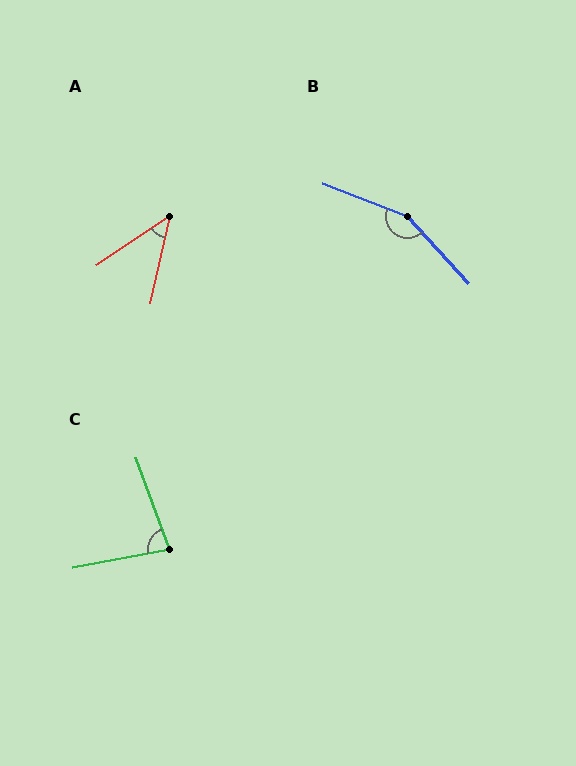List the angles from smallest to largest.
A (44°), C (80°), B (154°).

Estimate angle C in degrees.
Approximately 80 degrees.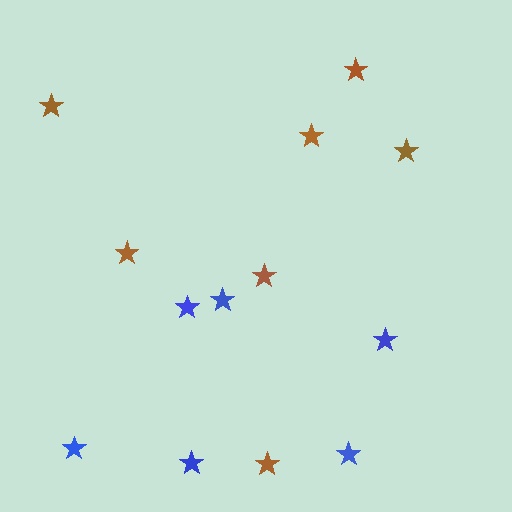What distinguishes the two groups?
There are 2 groups: one group of blue stars (6) and one group of brown stars (7).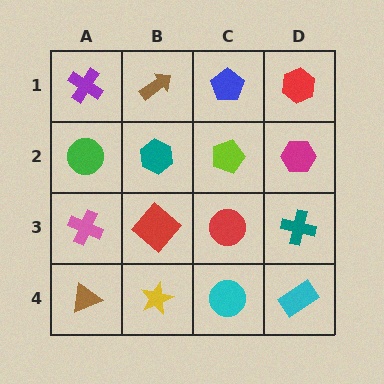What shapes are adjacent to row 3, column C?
A lime pentagon (row 2, column C), a cyan circle (row 4, column C), a red diamond (row 3, column B), a teal cross (row 3, column D).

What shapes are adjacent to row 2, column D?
A red hexagon (row 1, column D), a teal cross (row 3, column D), a lime pentagon (row 2, column C).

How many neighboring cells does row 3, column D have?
3.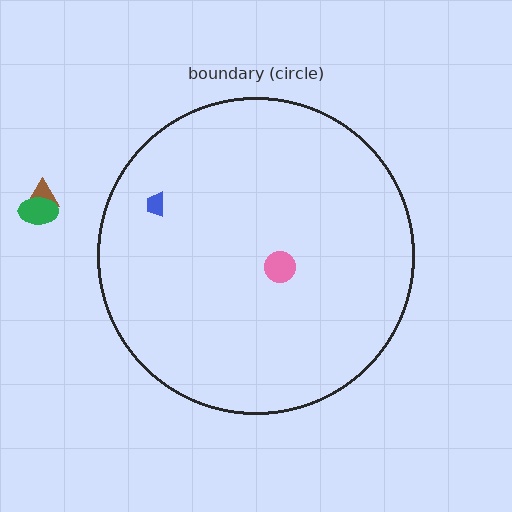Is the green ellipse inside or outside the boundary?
Outside.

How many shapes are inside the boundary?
2 inside, 2 outside.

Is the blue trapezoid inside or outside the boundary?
Inside.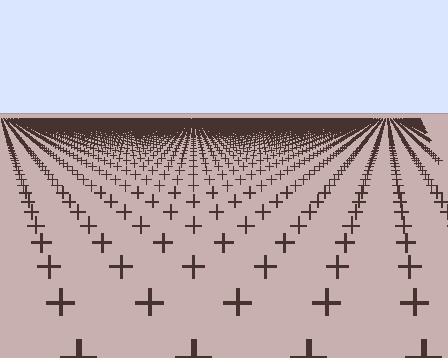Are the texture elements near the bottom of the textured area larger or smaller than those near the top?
Larger. Near the bottom, elements are closer to the viewer and appear at a bigger on-screen size.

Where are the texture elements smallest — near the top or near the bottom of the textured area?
Near the top.